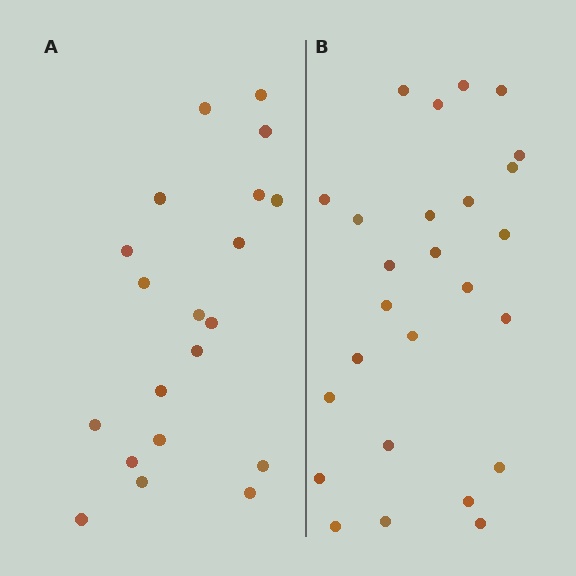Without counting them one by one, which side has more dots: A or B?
Region B (the right region) has more dots.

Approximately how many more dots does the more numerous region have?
Region B has about 6 more dots than region A.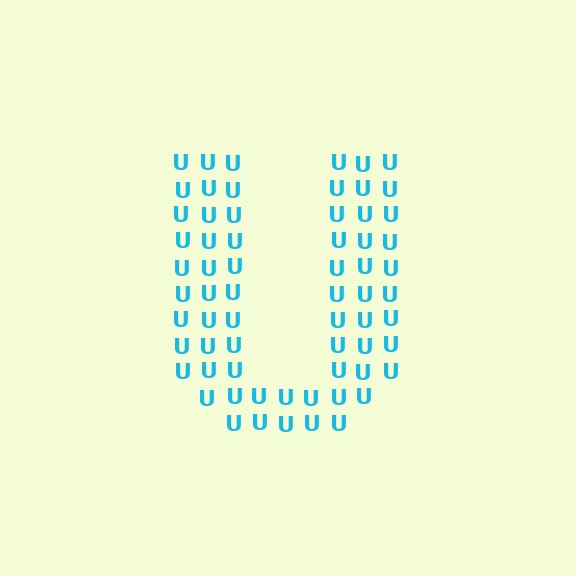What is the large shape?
The large shape is the letter U.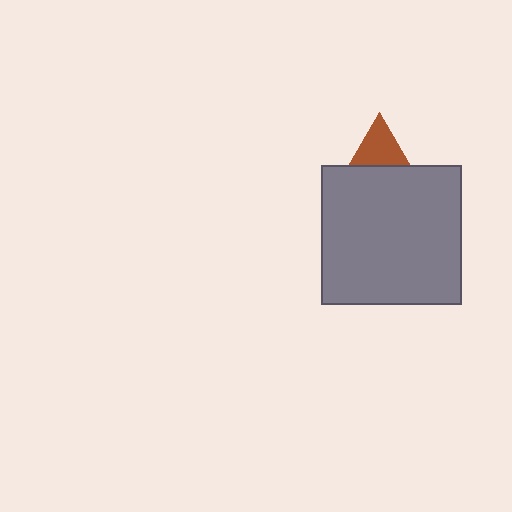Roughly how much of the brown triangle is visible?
A small part of it is visible (roughly 43%).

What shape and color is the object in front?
The object in front is a gray square.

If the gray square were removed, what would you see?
You would see the complete brown triangle.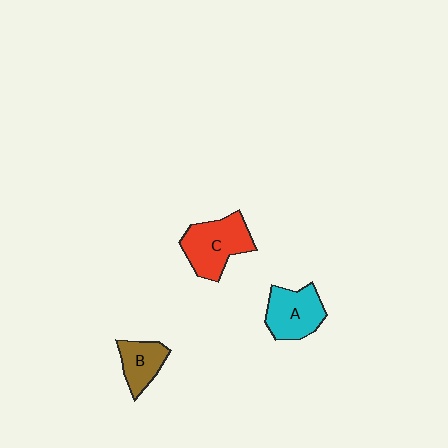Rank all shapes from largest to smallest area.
From largest to smallest: C (red), A (cyan), B (brown).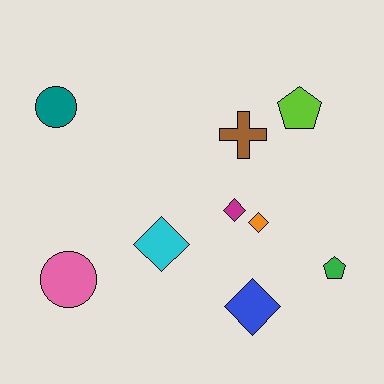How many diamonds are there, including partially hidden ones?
There are 4 diamonds.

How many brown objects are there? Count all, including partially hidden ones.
There is 1 brown object.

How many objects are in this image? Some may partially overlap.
There are 9 objects.